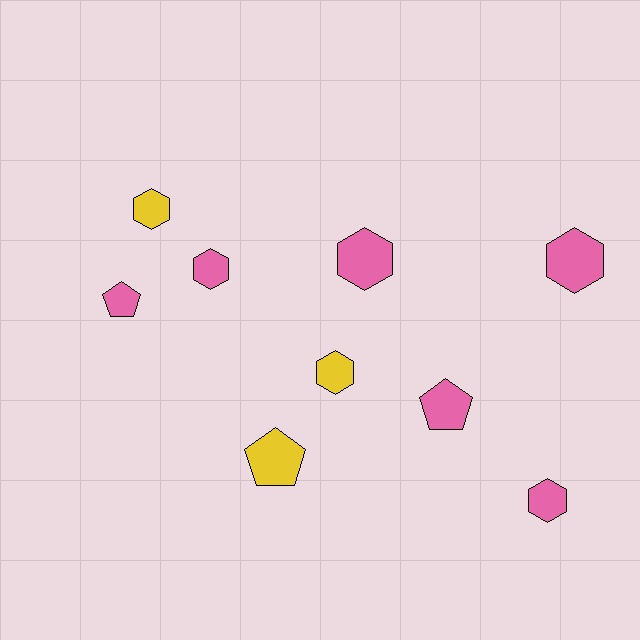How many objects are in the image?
There are 9 objects.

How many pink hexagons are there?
There are 4 pink hexagons.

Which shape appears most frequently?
Hexagon, with 6 objects.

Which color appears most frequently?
Pink, with 6 objects.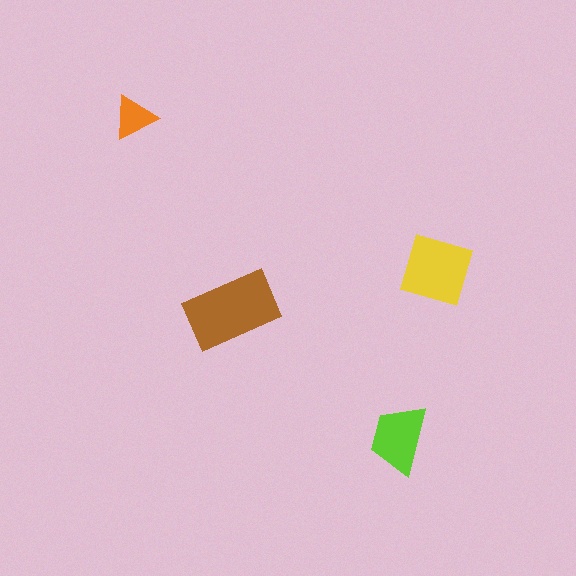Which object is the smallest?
The orange triangle.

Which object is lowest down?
The lime trapezoid is bottommost.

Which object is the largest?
The brown rectangle.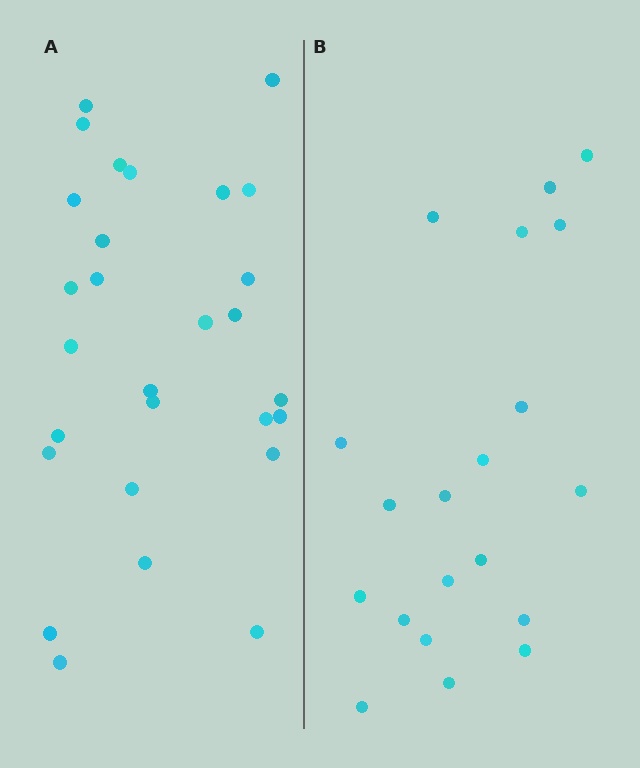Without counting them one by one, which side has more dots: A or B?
Region A (the left region) has more dots.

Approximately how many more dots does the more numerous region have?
Region A has roughly 8 or so more dots than region B.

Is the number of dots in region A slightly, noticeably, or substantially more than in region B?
Region A has noticeably more, but not dramatically so. The ratio is roughly 1.4 to 1.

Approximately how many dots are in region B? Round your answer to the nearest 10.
About 20 dots.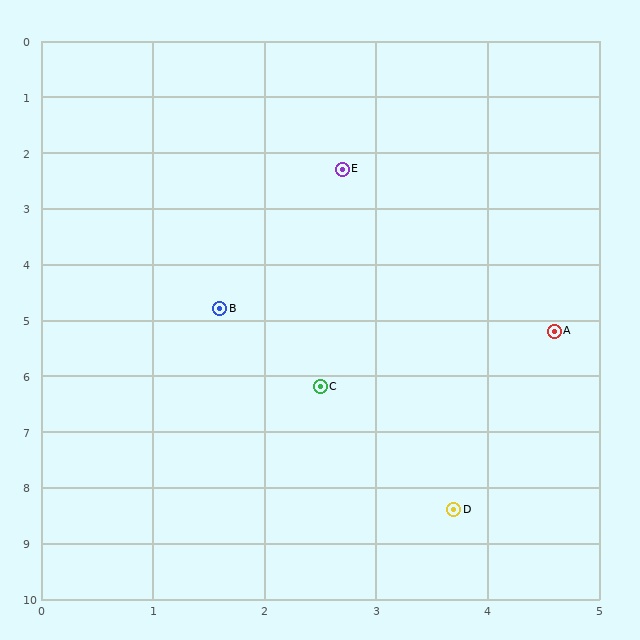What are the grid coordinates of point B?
Point B is at approximately (1.6, 4.8).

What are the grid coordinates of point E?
Point E is at approximately (2.7, 2.3).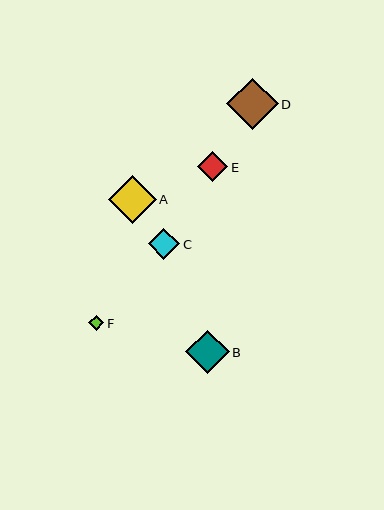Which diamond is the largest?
Diamond D is the largest with a size of approximately 51 pixels.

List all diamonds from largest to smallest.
From largest to smallest: D, A, B, C, E, F.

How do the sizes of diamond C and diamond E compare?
Diamond C and diamond E are approximately the same size.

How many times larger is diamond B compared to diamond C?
Diamond B is approximately 1.4 times the size of diamond C.